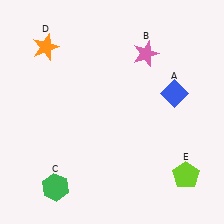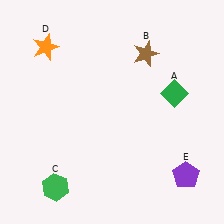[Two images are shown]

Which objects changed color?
A changed from blue to green. B changed from pink to brown. E changed from lime to purple.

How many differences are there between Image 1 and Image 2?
There are 3 differences between the two images.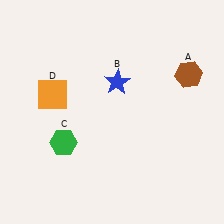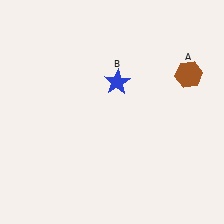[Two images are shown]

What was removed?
The orange square (D), the green hexagon (C) were removed in Image 2.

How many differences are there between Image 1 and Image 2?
There are 2 differences between the two images.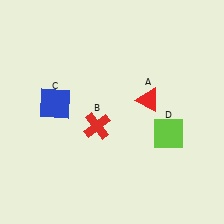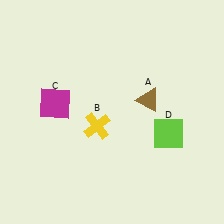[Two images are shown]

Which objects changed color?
A changed from red to brown. B changed from red to yellow. C changed from blue to magenta.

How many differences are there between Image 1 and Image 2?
There are 3 differences between the two images.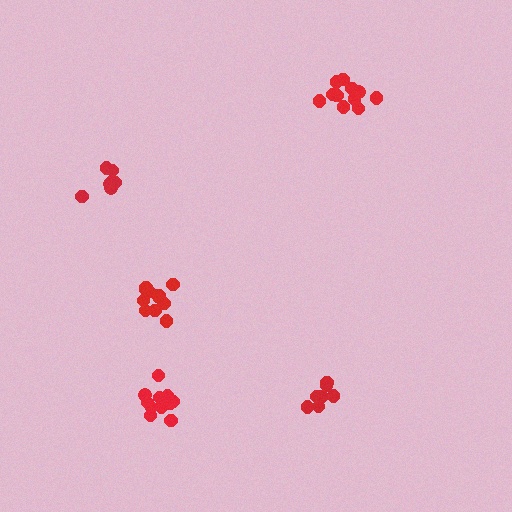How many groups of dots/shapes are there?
There are 5 groups.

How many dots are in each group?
Group 1: 11 dots, Group 2: 12 dots, Group 3: 7 dots, Group 4: 12 dots, Group 5: 7 dots (49 total).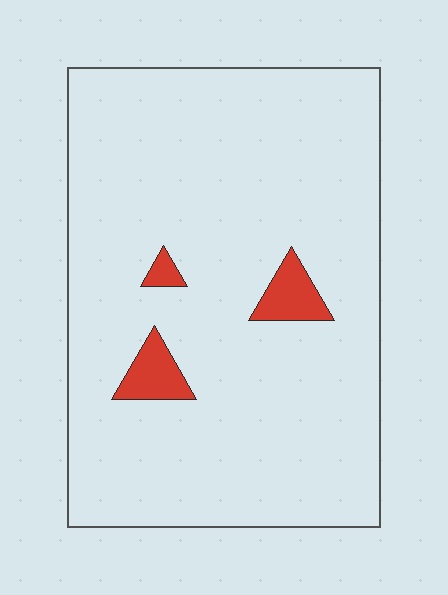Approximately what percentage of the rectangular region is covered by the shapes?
Approximately 5%.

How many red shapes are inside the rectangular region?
3.